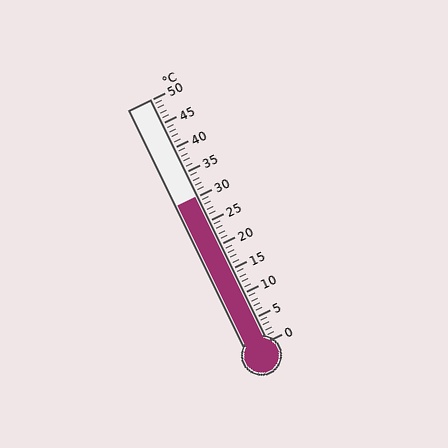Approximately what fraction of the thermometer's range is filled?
The thermometer is filled to approximately 60% of its range.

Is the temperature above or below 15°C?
The temperature is above 15°C.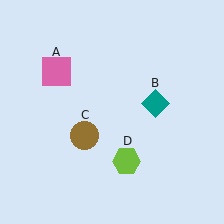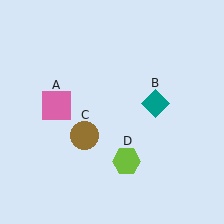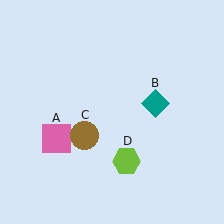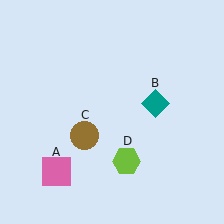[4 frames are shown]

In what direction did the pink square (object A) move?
The pink square (object A) moved down.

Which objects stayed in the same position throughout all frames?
Teal diamond (object B) and brown circle (object C) and lime hexagon (object D) remained stationary.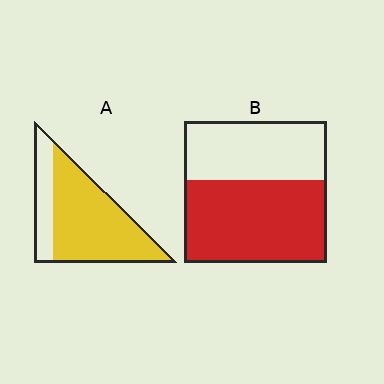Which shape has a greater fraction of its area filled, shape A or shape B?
Shape A.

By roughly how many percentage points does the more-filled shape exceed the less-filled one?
By roughly 15 percentage points (A over B).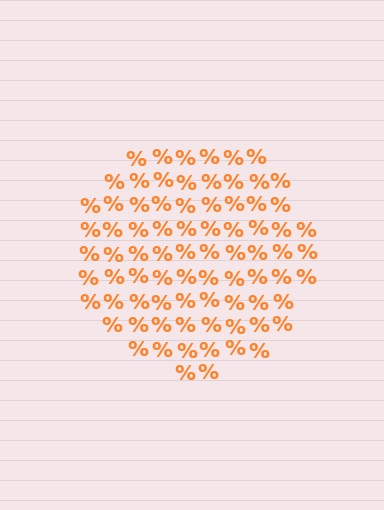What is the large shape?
The large shape is a circle.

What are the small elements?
The small elements are percent signs.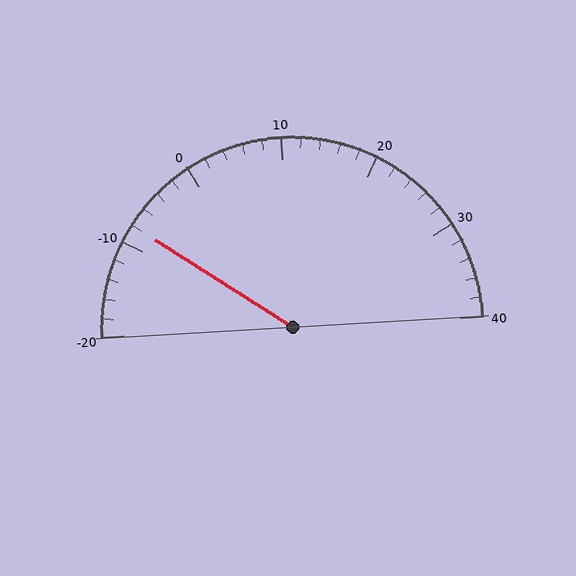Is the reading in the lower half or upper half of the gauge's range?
The reading is in the lower half of the range (-20 to 40).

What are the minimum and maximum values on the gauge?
The gauge ranges from -20 to 40.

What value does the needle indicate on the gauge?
The needle indicates approximately -8.